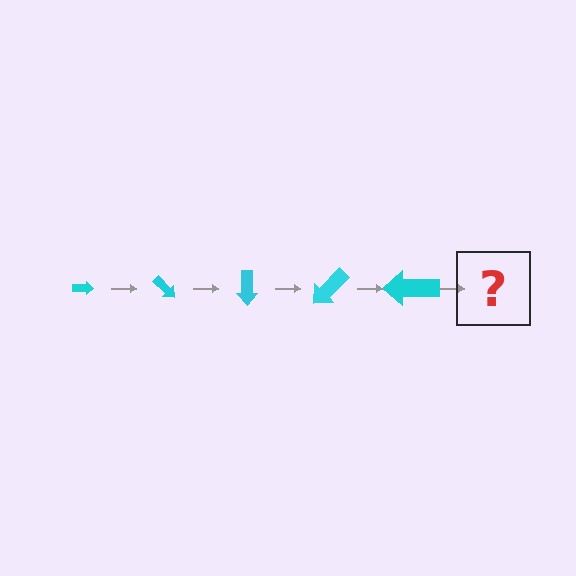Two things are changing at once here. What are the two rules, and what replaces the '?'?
The two rules are that the arrow grows larger each step and it rotates 45 degrees each step. The '?' should be an arrow, larger than the previous one and rotated 225 degrees from the start.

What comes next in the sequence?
The next element should be an arrow, larger than the previous one and rotated 225 degrees from the start.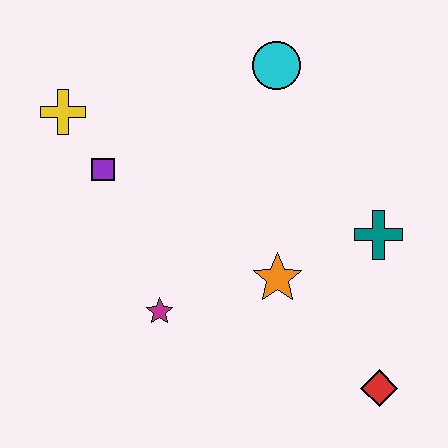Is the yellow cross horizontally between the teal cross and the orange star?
No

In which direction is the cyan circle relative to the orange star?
The cyan circle is above the orange star.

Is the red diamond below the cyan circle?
Yes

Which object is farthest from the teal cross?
The yellow cross is farthest from the teal cross.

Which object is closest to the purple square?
The yellow cross is closest to the purple square.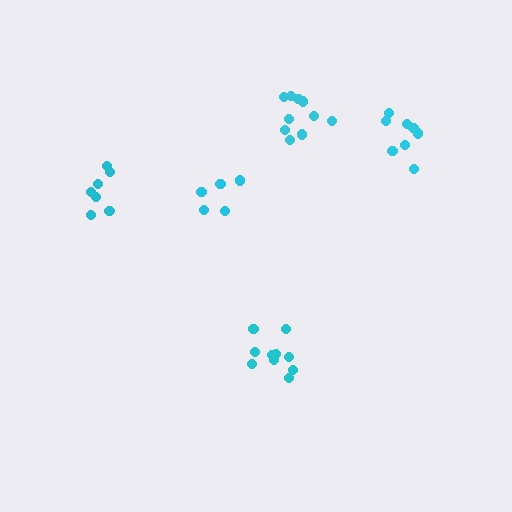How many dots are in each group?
Group 1: 10 dots, Group 2: 10 dots, Group 3: 5 dots, Group 4: 7 dots, Group 5: 8 dots (40 total).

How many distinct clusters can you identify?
There are 5 distinct clusters.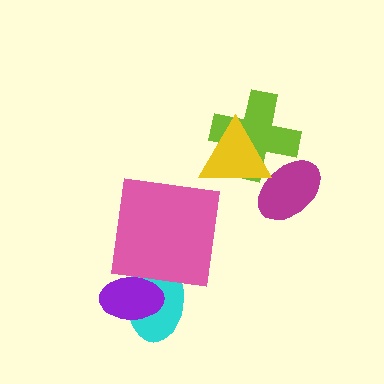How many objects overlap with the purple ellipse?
1 object overlaps with the purple ellipse.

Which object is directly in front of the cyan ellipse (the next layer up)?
The purple ellipse is directly in front of the cyan ellipse.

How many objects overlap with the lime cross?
2 objects overlap with the lime cross.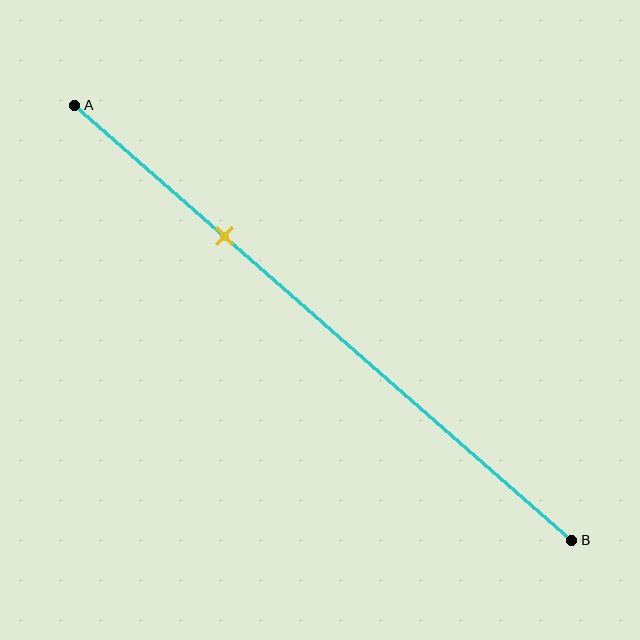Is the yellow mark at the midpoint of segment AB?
No, the mark is at about 30% from A, not at the 50% midpoint.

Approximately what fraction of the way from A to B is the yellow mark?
The yellow mark is approximately 30% of the way from A to B.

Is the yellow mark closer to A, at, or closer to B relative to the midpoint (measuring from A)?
The yellow mark is closer to point A than the midpoint of segment AB.